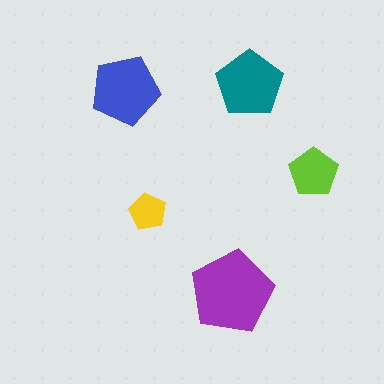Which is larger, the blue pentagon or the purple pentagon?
The purple one.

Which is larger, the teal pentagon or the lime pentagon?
The teal one.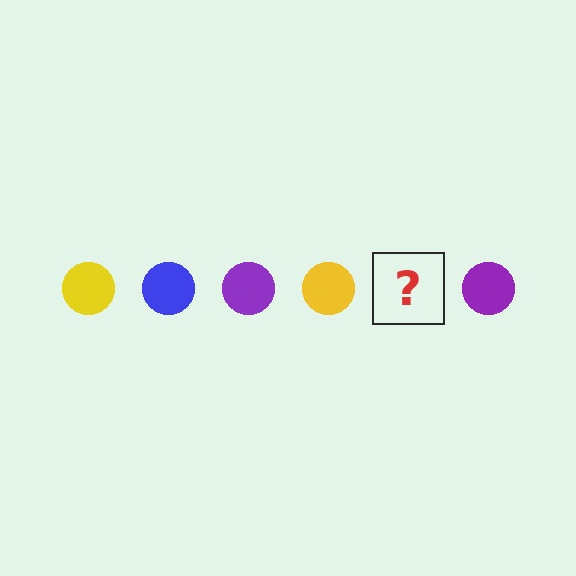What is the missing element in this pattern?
The missing element is a blue circle.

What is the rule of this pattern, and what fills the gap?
The rule is that the pattern cycles through yellow, blue, purple circles. The gap should be filled with a blue circle.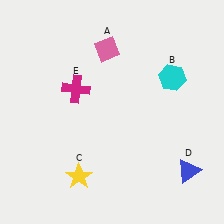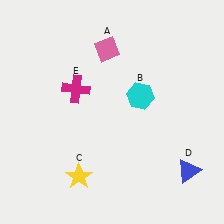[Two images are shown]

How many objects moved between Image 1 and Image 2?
1 object moved between the two images.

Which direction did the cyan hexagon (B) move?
The cyan hexagon (B) moved left.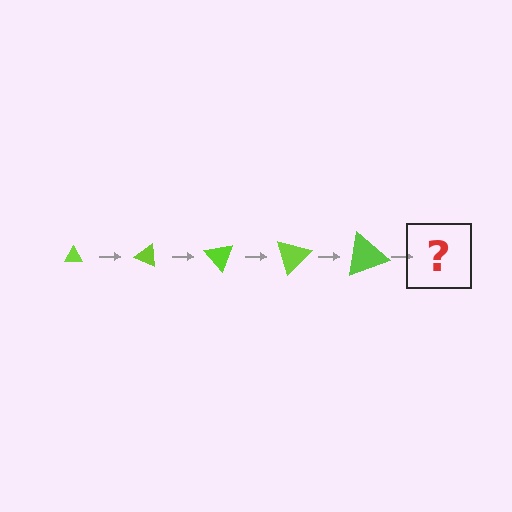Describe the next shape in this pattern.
It should be a triangle, larger than the previous one and rotated 125 degrees from the start.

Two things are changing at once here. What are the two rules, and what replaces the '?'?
The two rules are that the triangle grows larger each step and it rotates 25 degrees each step. The '?' should be a triangle, larger than the previous one and rotated 125 degrees from the start.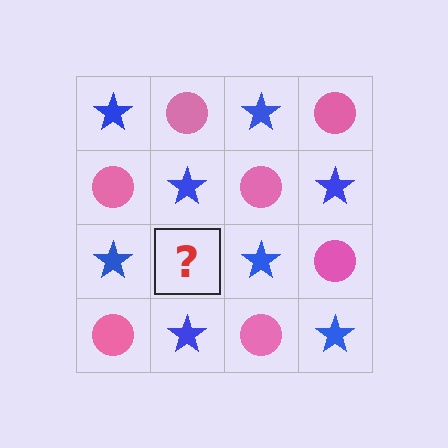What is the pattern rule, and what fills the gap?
The rule is that it alternates blue star and pink circle in a checkerboard pattern. The gap should be filled with a pink circle.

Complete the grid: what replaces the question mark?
The question mark should be replaced with a pink circle.